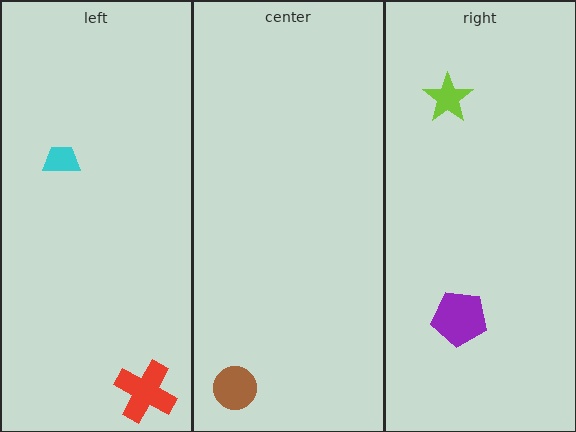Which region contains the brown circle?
The center region.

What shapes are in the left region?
The cyan trapezoid, the red cross.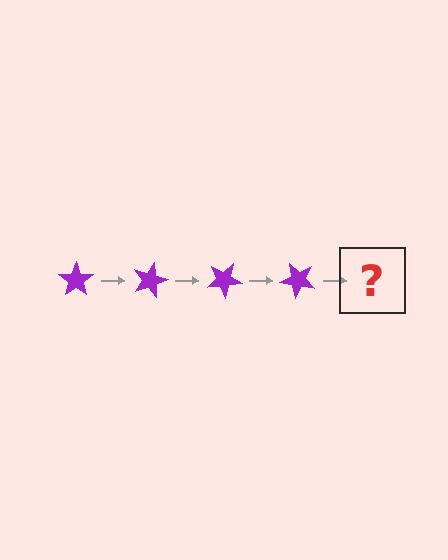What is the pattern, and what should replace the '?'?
The pattern is that the star rotates 15 degrees each step. The '?' should be a purple star rotated 60 degrees.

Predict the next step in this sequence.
The next step is a purple star rotated 60 degrees.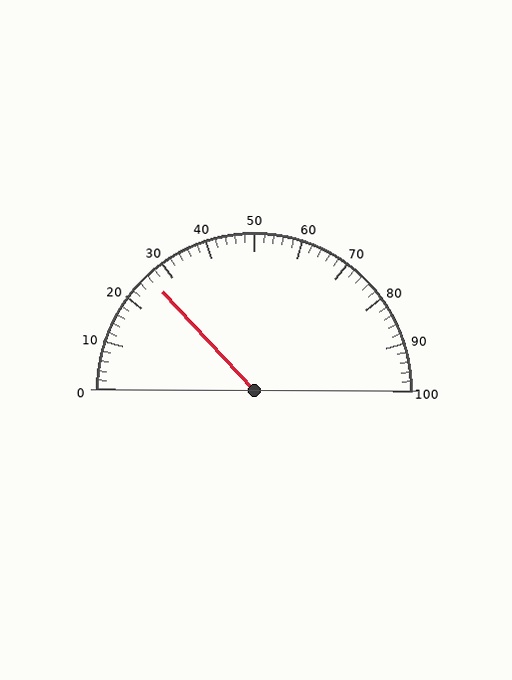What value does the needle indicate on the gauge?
The needle indicates approximately 26.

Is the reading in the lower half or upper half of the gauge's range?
The reading is in the lower half of the range (0 to 100).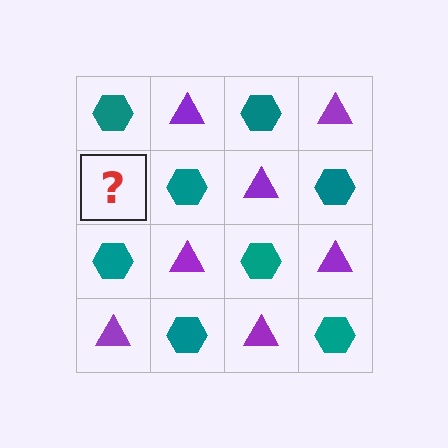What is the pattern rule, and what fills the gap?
The rule is that it alternates teal hexagon and purple triangle in a checkerboard pattern. The gap should be filled with a purple triangle.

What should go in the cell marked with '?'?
The missing cell should contain a purple triangle.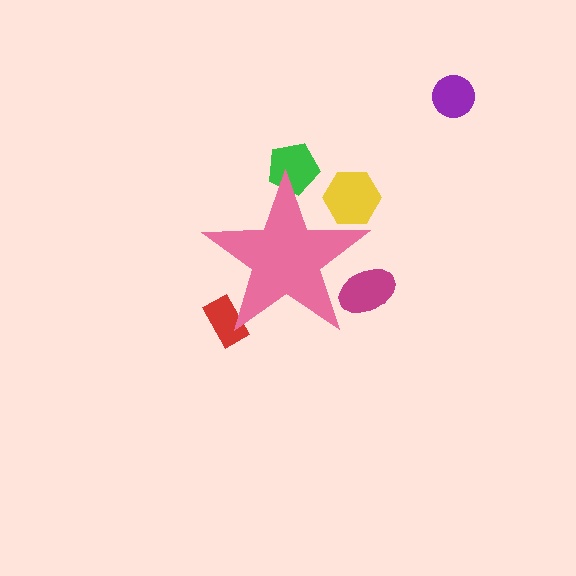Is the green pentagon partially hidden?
Yes, the green pentagon is partially hidden behind the pink star.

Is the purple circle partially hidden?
No, the purple circle is fully visible.